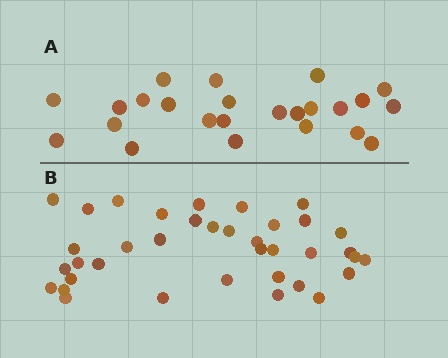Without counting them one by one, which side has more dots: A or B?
Region B (the bottom region) has more dots.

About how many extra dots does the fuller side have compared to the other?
Region B has approximately 15 more dots than region A.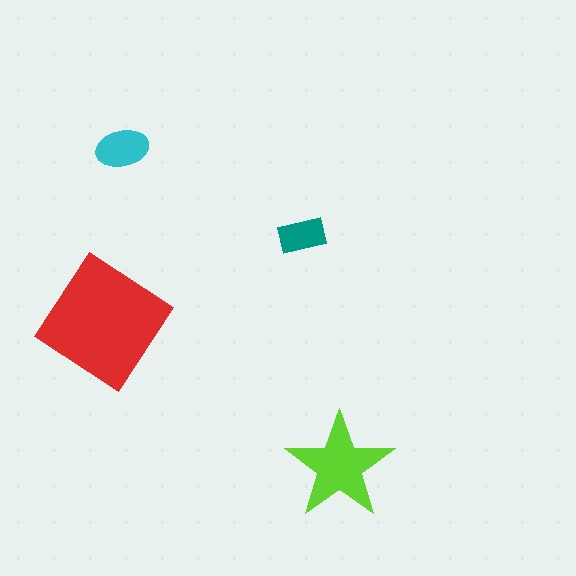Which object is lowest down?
The lime star is bottommost.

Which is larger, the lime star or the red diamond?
The red diamond.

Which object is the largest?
The red diamond.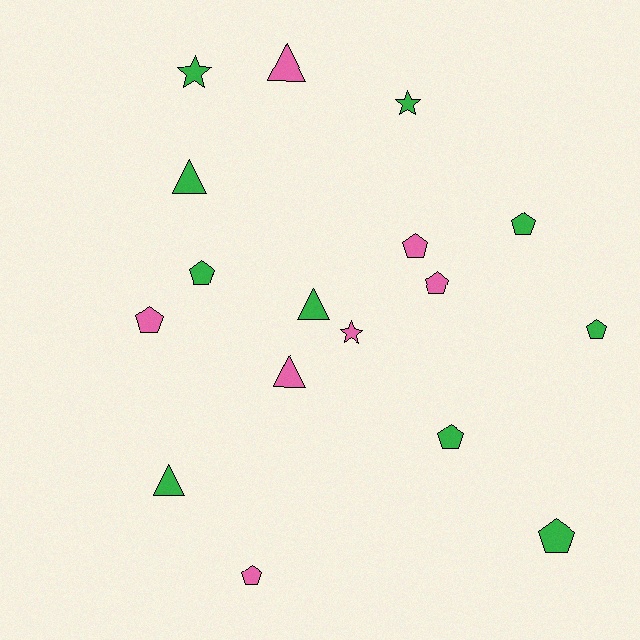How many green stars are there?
There are 2 green stars.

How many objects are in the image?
There are 17 objects.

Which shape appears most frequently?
Pentagon, with 9 objects.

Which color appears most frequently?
Green, with 10 objects.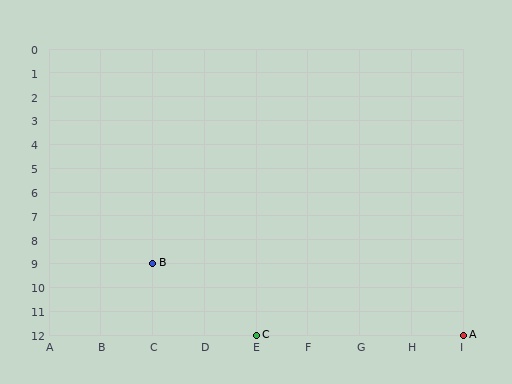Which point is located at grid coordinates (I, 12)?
Point A is at (I, 12).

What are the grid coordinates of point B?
Point B is at grid coordinates (C, 9).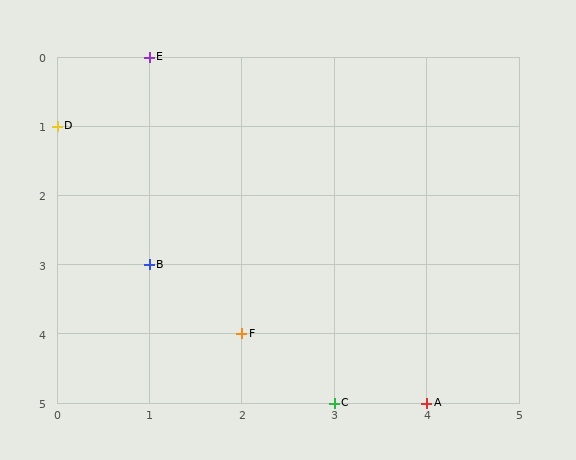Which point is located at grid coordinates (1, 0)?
Point E is at (1, 0).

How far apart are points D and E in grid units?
Points D and E are 1 column and 1 row apart (about 1.4 grid units diagonally).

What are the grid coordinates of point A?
Point A is at grid coordinates (4, 5).